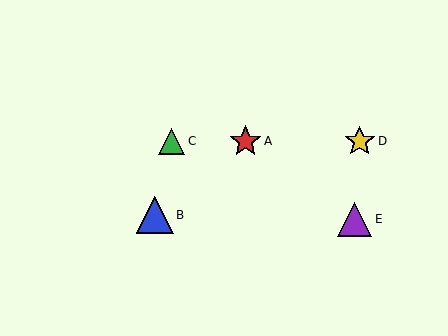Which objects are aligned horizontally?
Objects A, C, D are aligned horizontally.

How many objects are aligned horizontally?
3 objects (A, C, D) are aligned horizontally.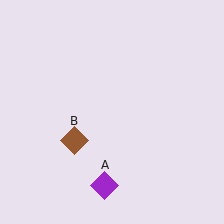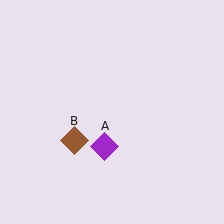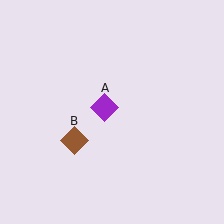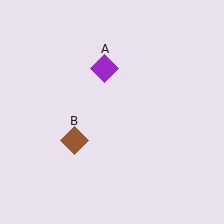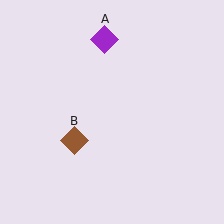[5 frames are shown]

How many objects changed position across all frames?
1 object changed position: purple diamond (object A).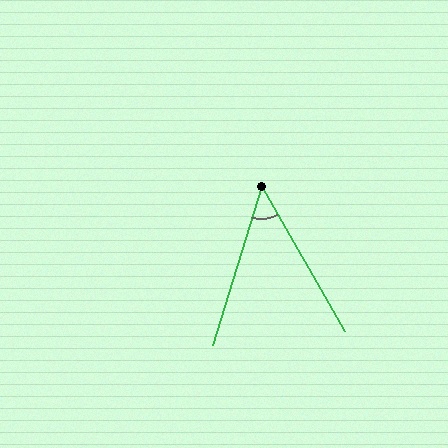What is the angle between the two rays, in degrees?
Approximately 47 degrees.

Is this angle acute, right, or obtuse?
It is acute.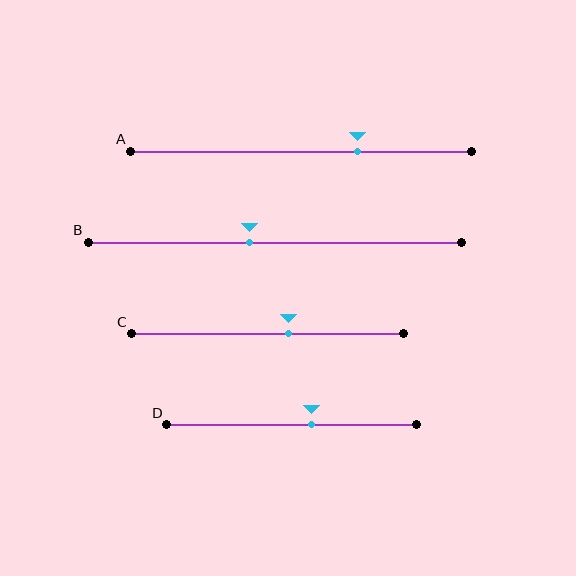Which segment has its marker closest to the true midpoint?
Segment B has its marker closest to the true midpoint.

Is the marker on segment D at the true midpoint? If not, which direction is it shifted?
No, the marker on segment D is shifted to the right by about 8% of the segment length.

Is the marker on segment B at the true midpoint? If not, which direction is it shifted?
No, the marker on segment B is shifted to the left by about 7% of the segment length.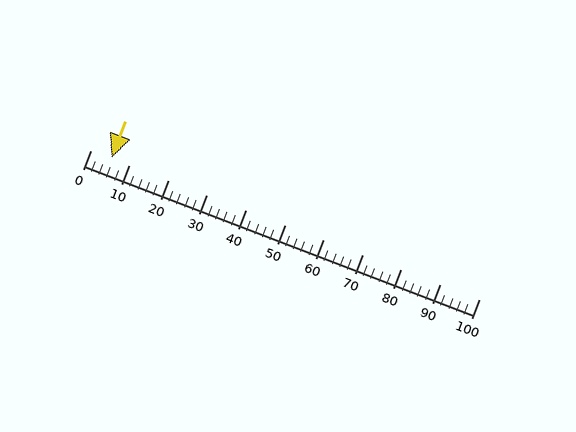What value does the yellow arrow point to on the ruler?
The yellow arrow points to approximately 5.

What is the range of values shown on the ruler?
The ruler shows values from 0 to 100.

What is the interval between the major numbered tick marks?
The major tick marks are spaced 10 units apart.